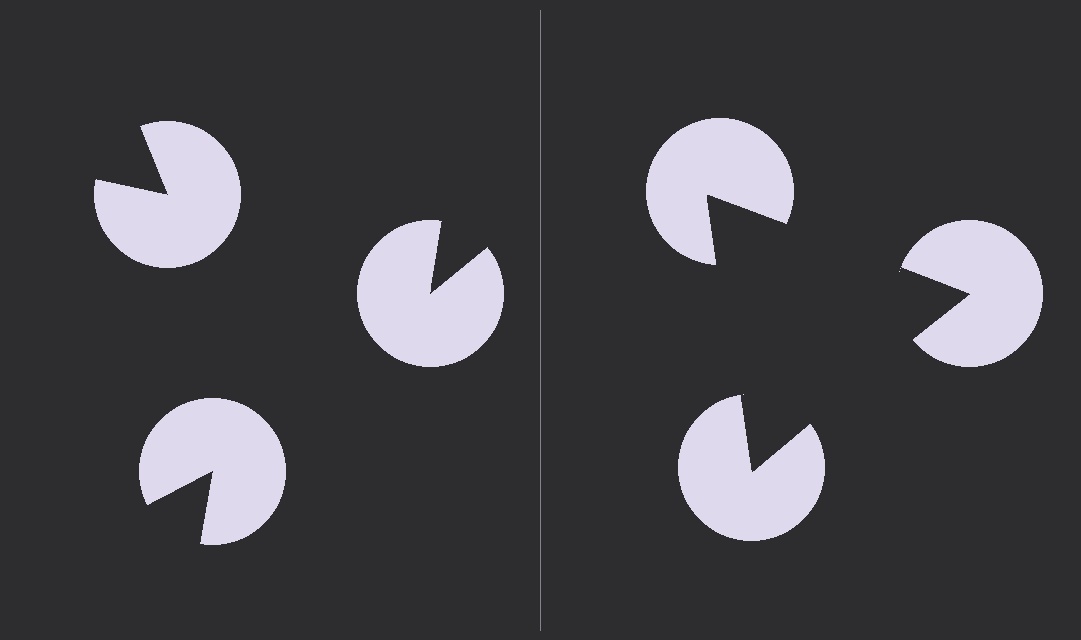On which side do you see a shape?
An illusory triangle appears on the right side. On the left side the wedge cuts are rotated, so no coherent shape forms.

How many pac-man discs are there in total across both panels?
6 — 3 on each side.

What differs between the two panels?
The pac-man discs are positioned identically on both sides; only the wedge orientations differ. On the right they align to a triangle; on the left they are misaligned.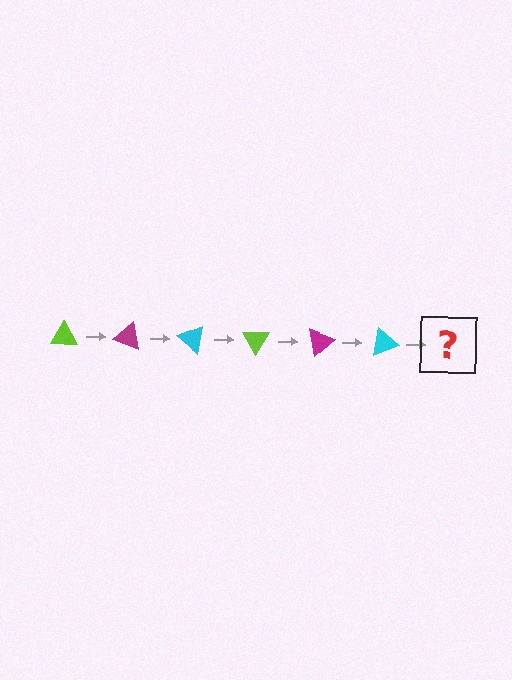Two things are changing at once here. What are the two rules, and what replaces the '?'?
The two rules are that it rotates 20 degrees each step and the color cycles through lime, magenta, and cyan. The '?' should be a lime triangle, rotated 120 degrees from the start.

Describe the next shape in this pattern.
It should be a lime triangle, rotated 120 degrees from the start.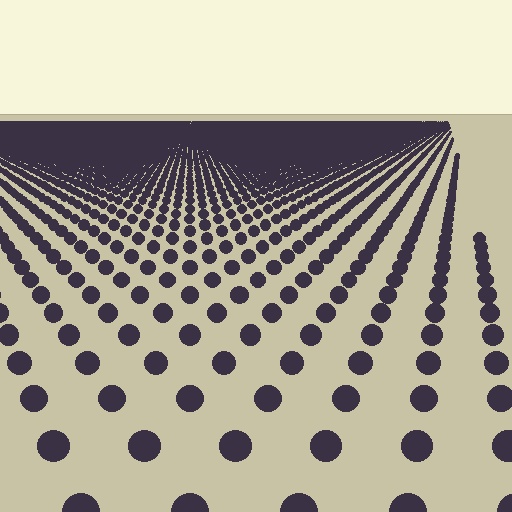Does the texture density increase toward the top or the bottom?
Density increases toward the top.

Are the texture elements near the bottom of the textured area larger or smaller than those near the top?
Larger. Near the bottom, elements are closer to the viewer and appear at a bigger on-screen size.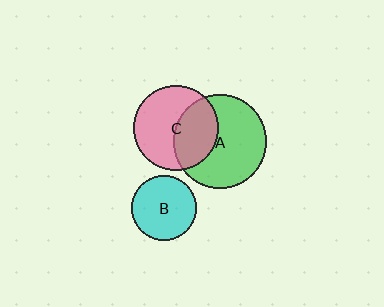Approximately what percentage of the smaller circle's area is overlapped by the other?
Approximately 40%.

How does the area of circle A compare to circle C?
Approximately 1.2 times.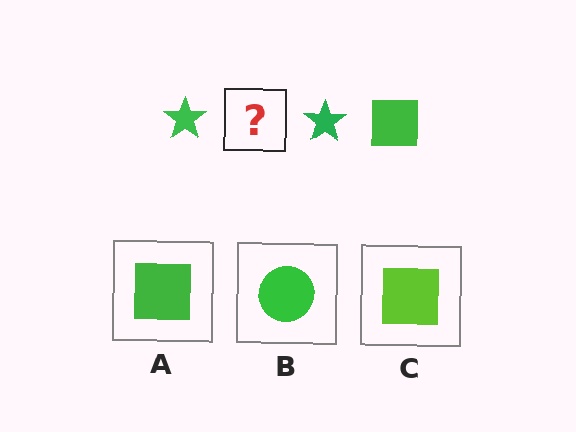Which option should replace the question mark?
Option A.